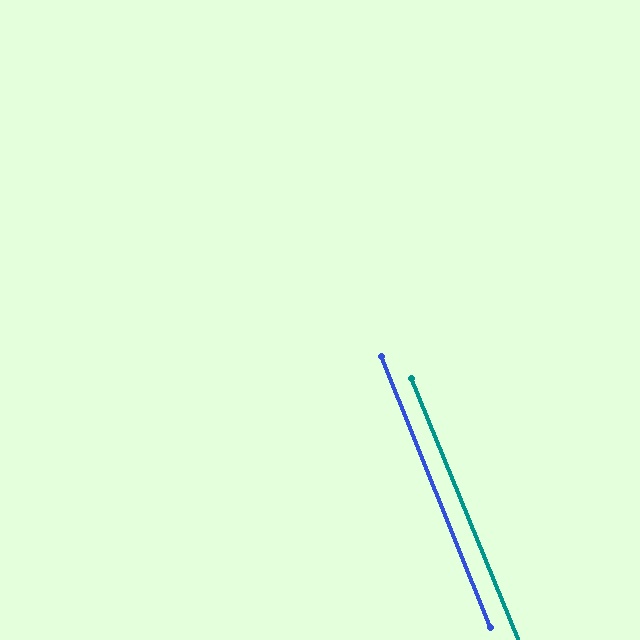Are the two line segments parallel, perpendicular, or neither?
Parallel — their directions differ by only 0.5°.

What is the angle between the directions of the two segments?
Approximately 0 degrees.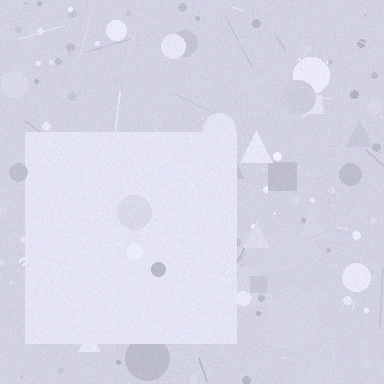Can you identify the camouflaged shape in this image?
The camouflaged shape is a square.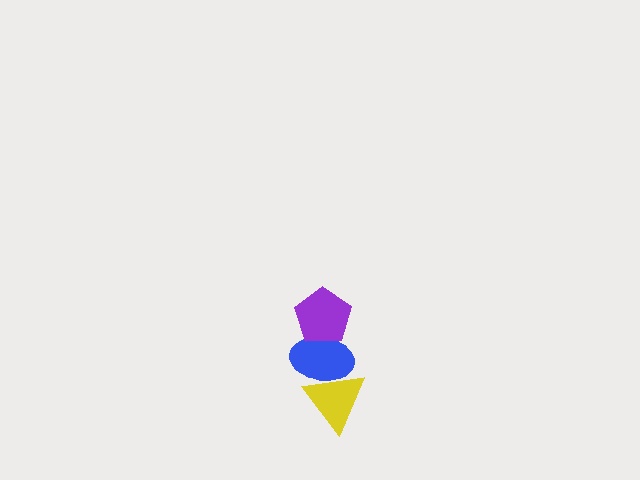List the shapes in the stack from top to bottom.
From top to bottom: the purple pentagon, the blue ellipse, the yellow triangle.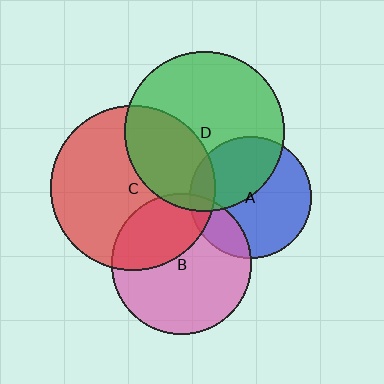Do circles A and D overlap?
Yes.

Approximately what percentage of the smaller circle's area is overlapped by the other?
Approximately 40%.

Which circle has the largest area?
Circle C (red).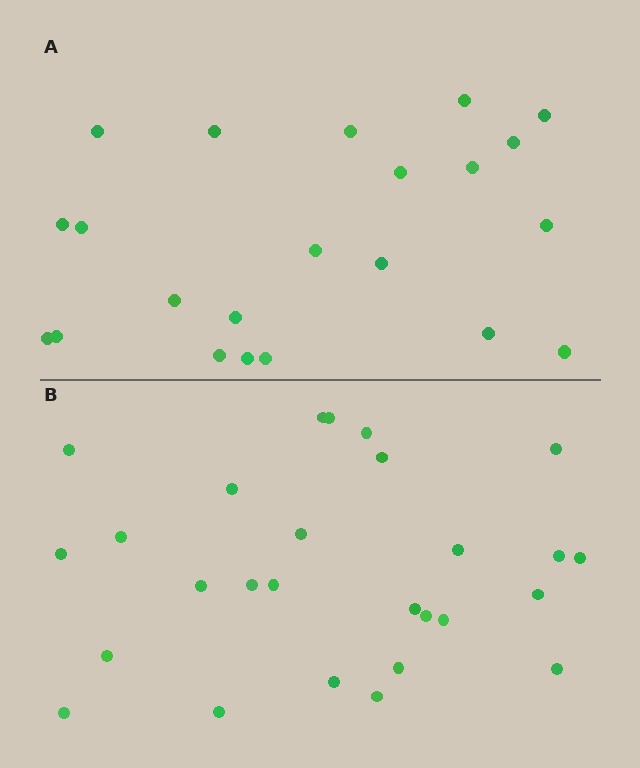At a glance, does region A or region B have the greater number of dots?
Region B (the bottom region) has more dots.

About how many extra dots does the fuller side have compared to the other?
Region B has about 5 more dots than region A.